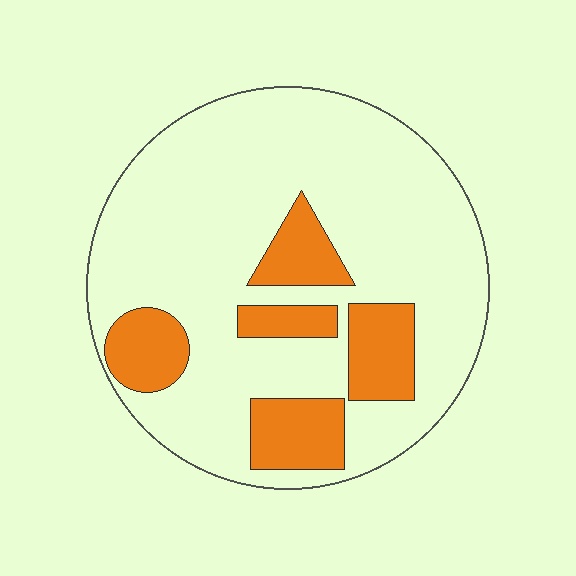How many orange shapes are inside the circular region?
5.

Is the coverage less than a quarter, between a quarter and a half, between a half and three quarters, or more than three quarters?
Less than a quarter.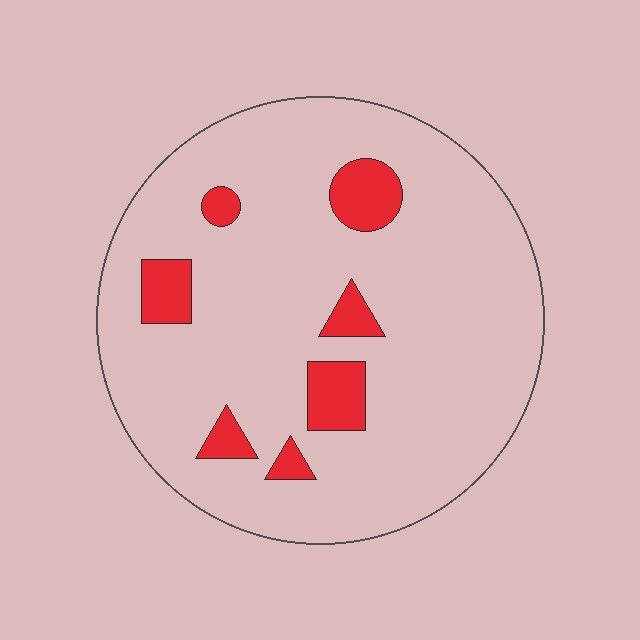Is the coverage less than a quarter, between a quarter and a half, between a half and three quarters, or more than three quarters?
Less than a quarter.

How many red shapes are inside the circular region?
7.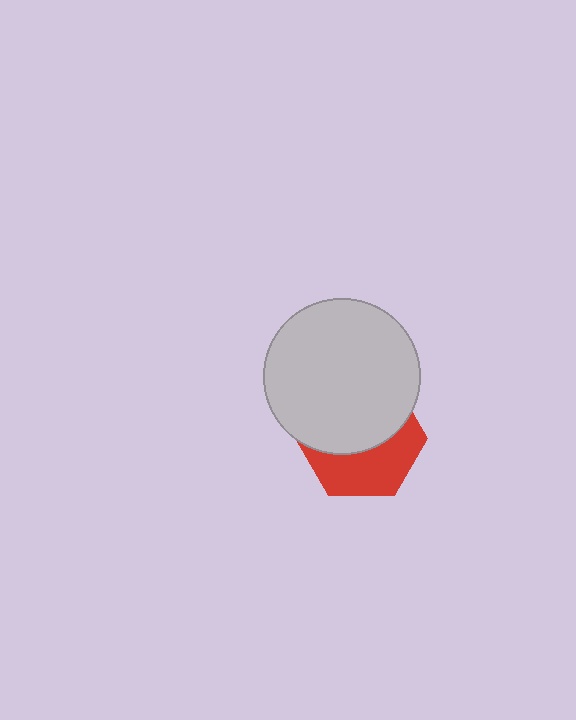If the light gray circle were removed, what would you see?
You would see the complete red hexagon.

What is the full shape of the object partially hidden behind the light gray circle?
The partially hidden object is a red hexagon.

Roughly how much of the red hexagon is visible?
A small part of it is visible (roughly 44%).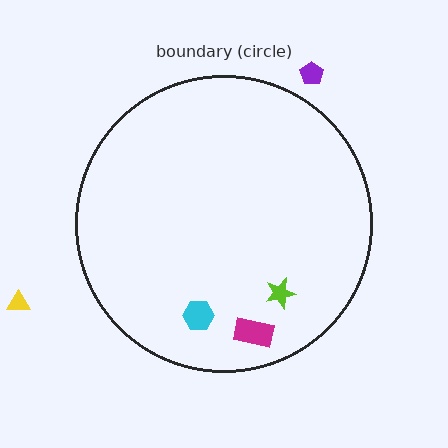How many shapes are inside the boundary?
3 inside, 2 outside.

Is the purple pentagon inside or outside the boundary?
Outside.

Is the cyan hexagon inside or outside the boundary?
Inside.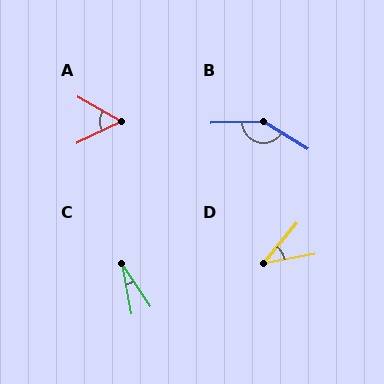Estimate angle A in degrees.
Approximately 55 degrees.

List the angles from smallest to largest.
C (24°), D (40°), A (55°), B (146°).